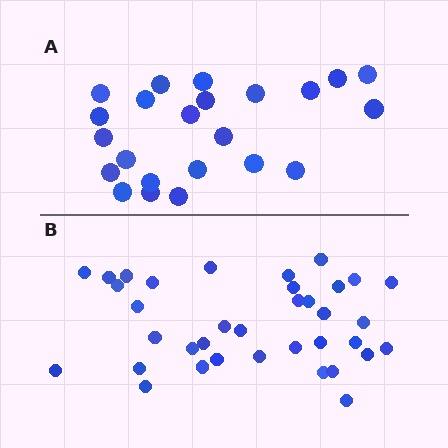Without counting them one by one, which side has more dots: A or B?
Region B (the bottom region) has more dots.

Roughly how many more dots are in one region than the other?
Region B has approximately 15 more dots than region A.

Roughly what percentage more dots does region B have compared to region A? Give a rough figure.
About 55% more.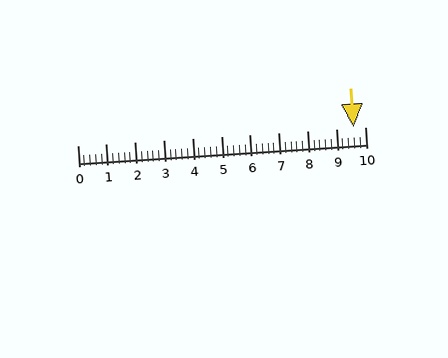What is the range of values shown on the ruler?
The ruler shows values from 0 to 10.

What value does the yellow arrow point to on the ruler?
The yellow arrow points to approximately 9.6.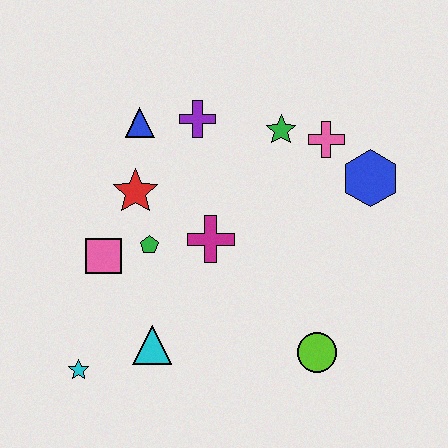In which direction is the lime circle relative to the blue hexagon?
The lime circle is below the blue hexagon.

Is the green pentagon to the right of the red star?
Yes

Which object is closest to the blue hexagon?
The pink cross is closest to the blue hexagon.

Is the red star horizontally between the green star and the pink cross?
No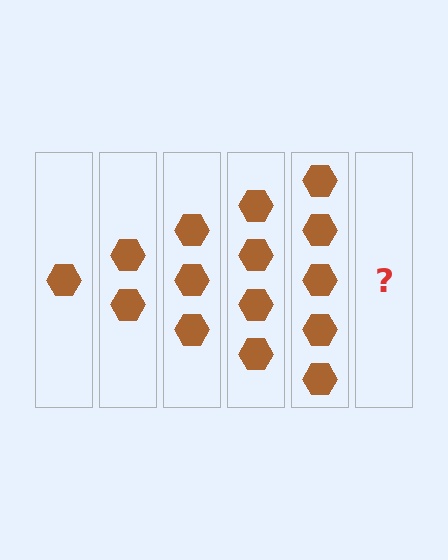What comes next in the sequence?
The next element should be 6 hexagons.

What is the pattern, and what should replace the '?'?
The pattern is that each step adds one more hexagon. The '?' should be 6 hexagons.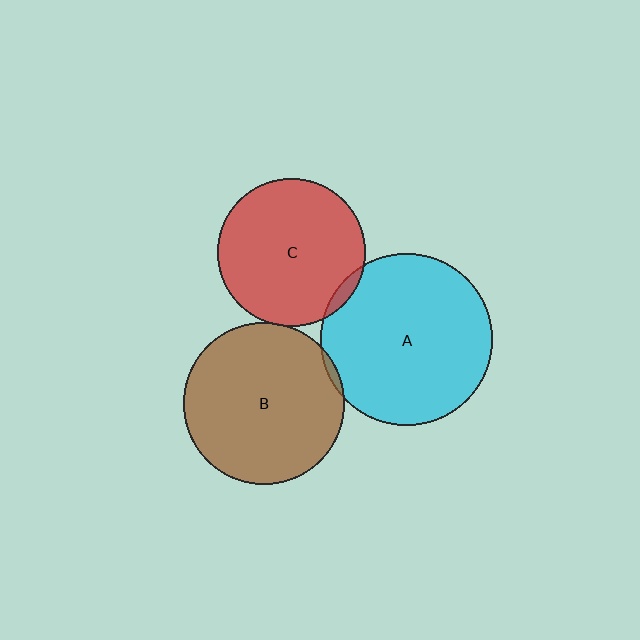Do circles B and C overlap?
Yes.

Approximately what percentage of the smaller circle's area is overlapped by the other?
Approximately 5%.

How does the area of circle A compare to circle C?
Approximately 1.4 times.